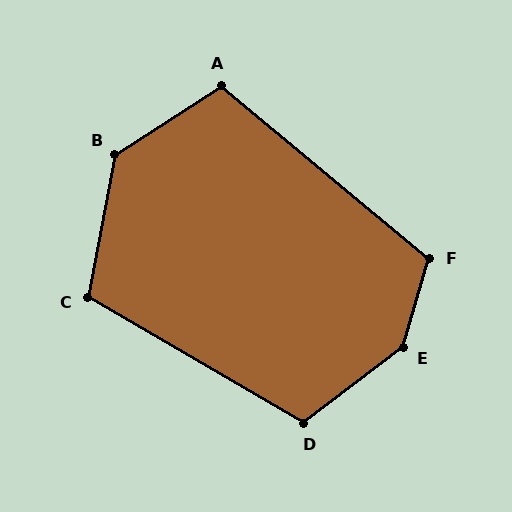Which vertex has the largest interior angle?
E, at approximately 143 degrees.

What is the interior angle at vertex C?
Approximately 109 degrees (obtuse).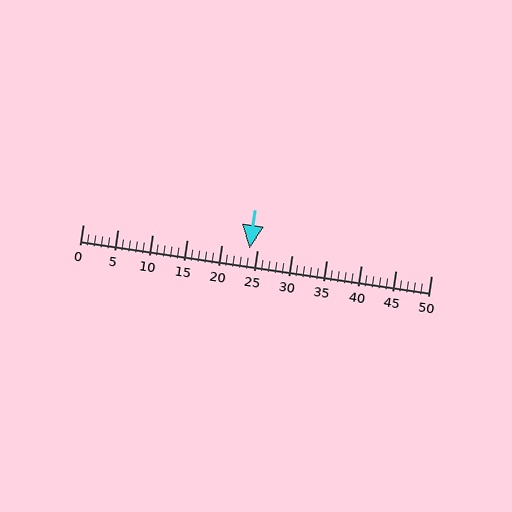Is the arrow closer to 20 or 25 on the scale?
The arrow is closer to 25.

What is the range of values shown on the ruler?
The ruler shows values from 0 to 50.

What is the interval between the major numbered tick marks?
The major tick marks are spaced 5 units apart.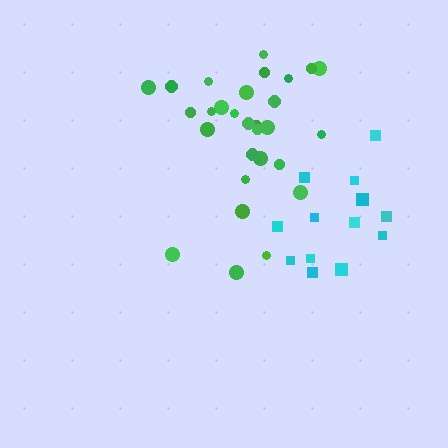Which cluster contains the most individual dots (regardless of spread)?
Green (31).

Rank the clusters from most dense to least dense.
green, cyan.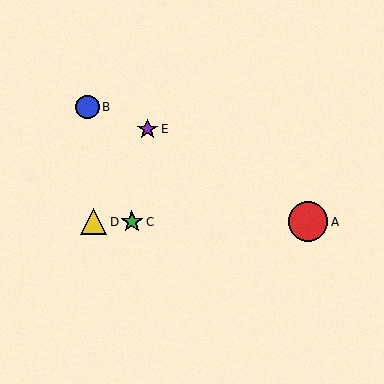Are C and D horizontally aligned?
Yes, both are at y≈222.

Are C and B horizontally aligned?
No, C is at y≈222 and B is at y≈107.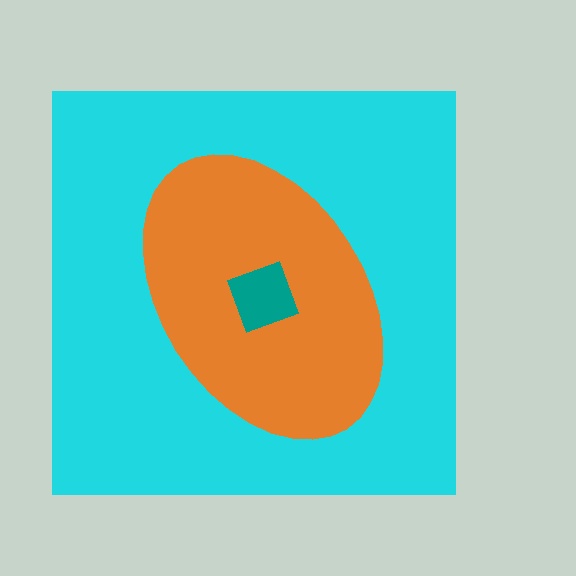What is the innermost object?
The teal diamond.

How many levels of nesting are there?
3.